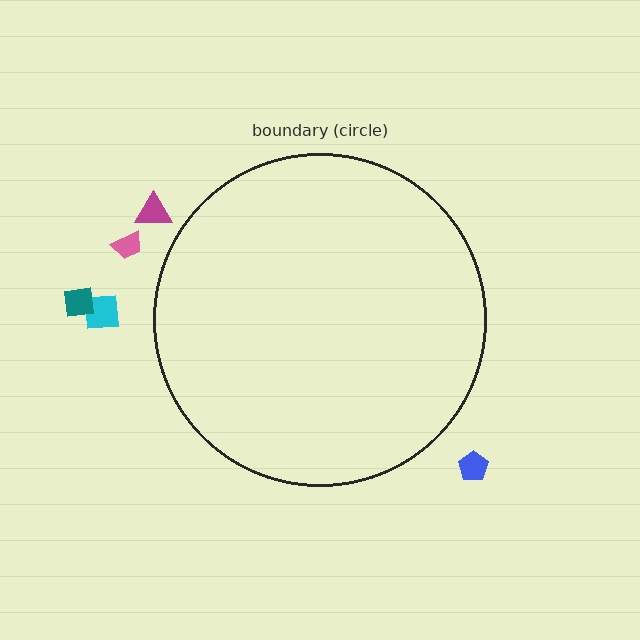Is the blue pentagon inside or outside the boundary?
Outside.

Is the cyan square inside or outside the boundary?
Outside.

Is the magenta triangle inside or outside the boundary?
Outside.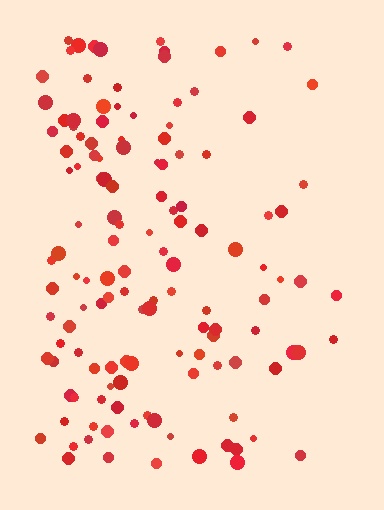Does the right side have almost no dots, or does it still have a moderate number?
Still a moderate number, just noticeably fewer than the left.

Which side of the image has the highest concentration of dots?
The left.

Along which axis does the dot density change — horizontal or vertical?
Horizontal.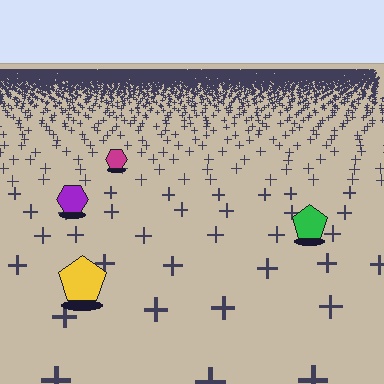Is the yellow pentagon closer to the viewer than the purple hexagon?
Yes. The yellow pentagon is closer — you can tell from the texture gradient: the ground texture is coarser near it.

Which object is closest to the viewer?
The yellow pentagon is closest. The texture marks near it are larger and more spread out.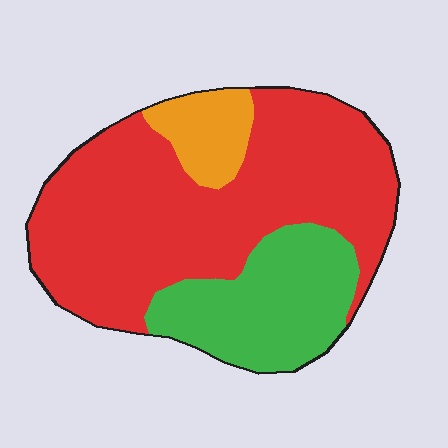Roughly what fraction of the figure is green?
Green covers around 25% of the figure.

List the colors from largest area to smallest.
From largest to smallest: red, green, orange.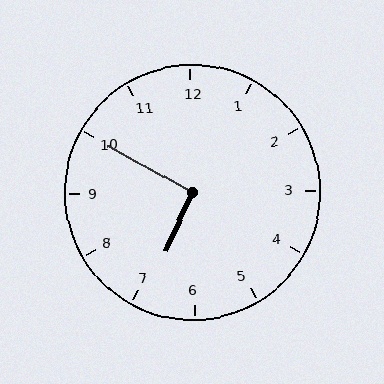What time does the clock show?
6:50.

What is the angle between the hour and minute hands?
Approximately 95 degrees.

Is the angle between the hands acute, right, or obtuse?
It is right.